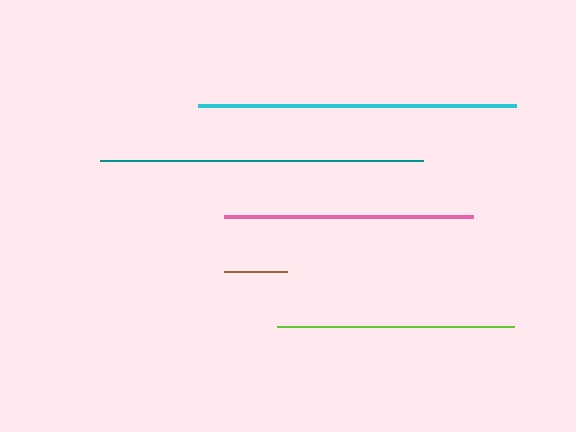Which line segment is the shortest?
The brown line is the shortest at approximately 63 pixels.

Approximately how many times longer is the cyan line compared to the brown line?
The cyan line is approximately 5.1 times the length of the brown line.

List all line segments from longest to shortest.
From longest to shortest: teal, cyan, pink, lime, brown.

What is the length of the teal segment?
The teal segment is approximately 323 pixels long.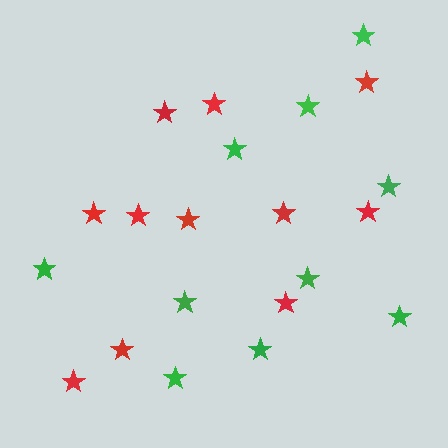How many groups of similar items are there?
There are 2 groups: one group of red stars (11) and one group of green stars (10).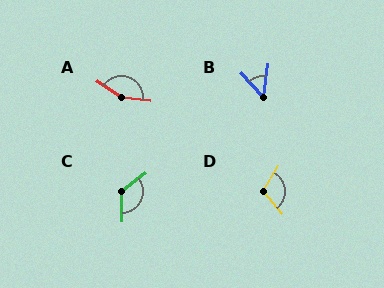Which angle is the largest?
A, at approximately 152 degrees.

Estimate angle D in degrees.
Approximately 108 degrees.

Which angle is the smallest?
B, at approximately 49 degrees.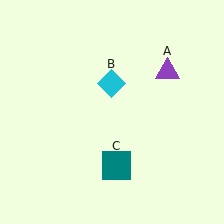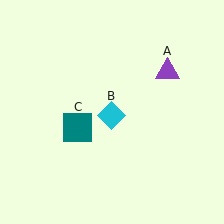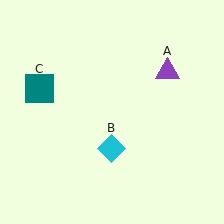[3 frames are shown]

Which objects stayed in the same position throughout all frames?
Purple triangle (object A) remained stationary.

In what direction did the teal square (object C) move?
The teal square (object C) moved up and to the left.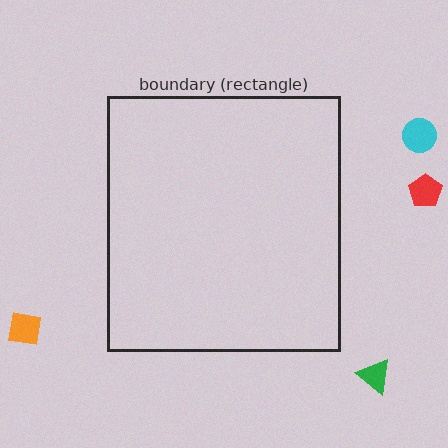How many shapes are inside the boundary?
0 inside, 4 outside.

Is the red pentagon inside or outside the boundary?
Outside.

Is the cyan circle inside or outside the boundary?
Outside.